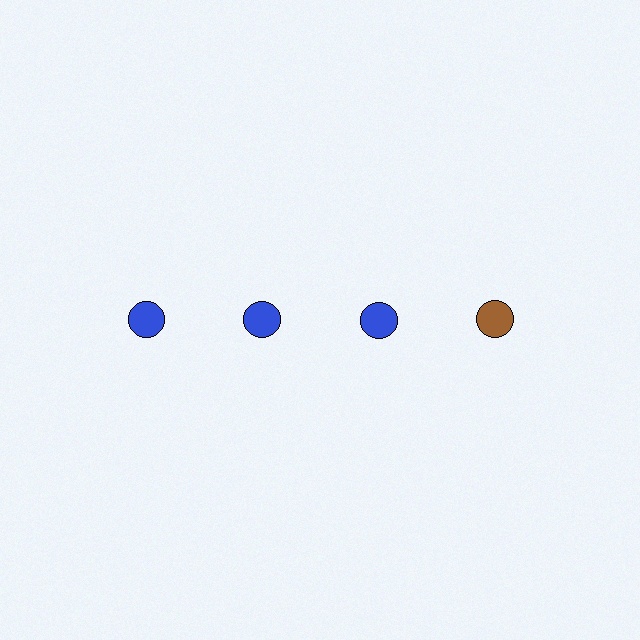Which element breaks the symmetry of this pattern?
The brown circle in the top row, second from right column breaks the symmetry. All other shapes are blue circles.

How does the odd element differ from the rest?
It has a different color: brown instead of blue.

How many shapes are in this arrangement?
There are 4 shapes arranged in a grid pattern.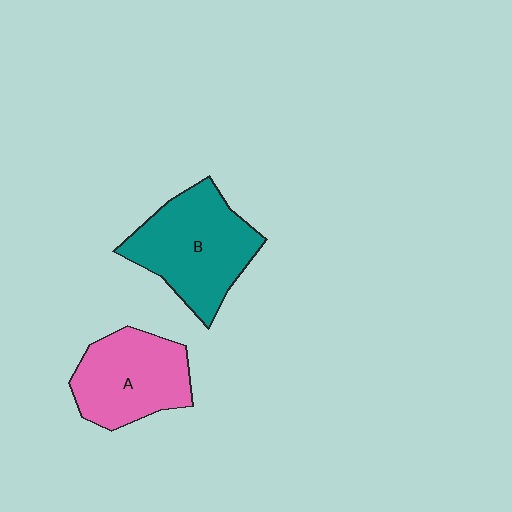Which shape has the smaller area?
Shape A (pink).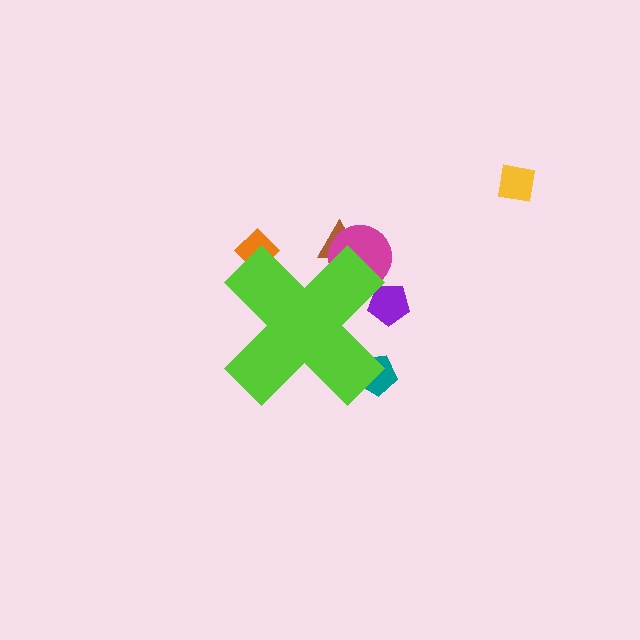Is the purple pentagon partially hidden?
Yes, the purple pentagon is partially hidden behind the lime cross.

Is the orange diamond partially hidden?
Yes, the orange diamond is partially hidden behind the lime cross.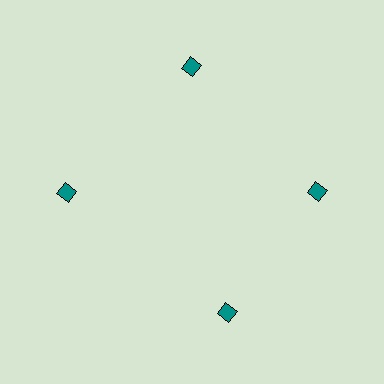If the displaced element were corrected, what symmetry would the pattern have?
It would have 4-fold rotational symmetry — the pattern would map onto itself every 90 degrees.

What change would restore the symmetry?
The symmetry would be restored by rotating it back into even spacing with its neighbors so that all 4 diamonds sit at equal angles and equal distance from the center.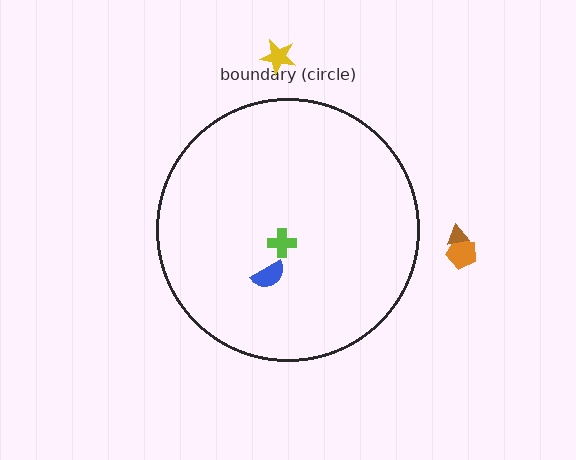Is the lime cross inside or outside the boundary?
Inside.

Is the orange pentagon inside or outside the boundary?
Outside.